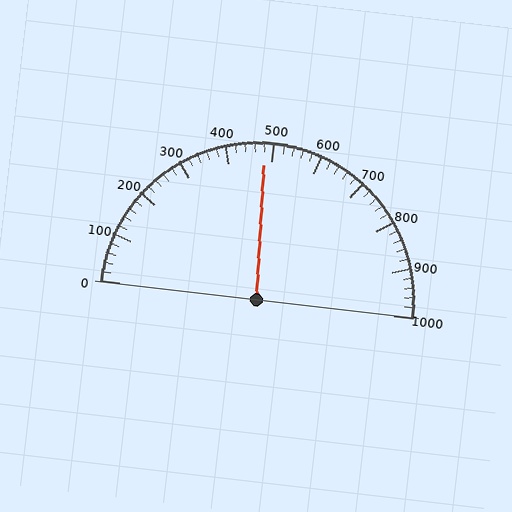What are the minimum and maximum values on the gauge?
The gauge ranges from 0 to 1000.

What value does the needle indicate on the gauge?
The needle indicates approximately 480.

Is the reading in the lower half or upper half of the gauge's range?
The reading is in the lower half of the range (0 to 1000).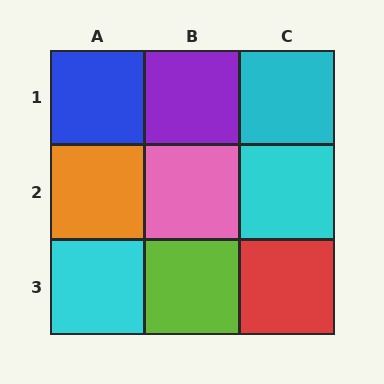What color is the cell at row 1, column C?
Cyan.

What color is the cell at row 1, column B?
Purple.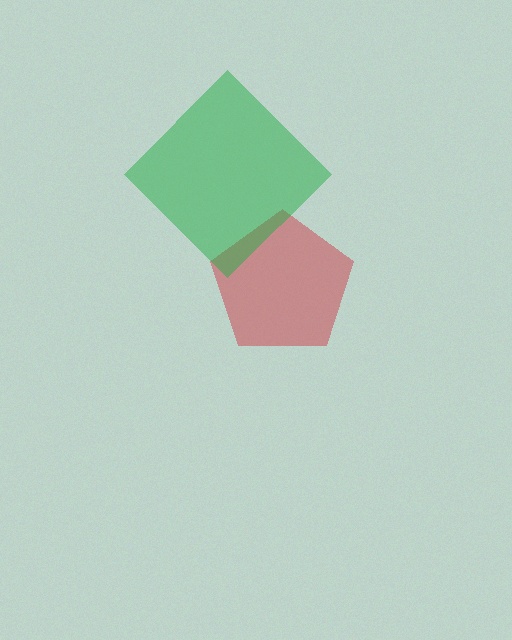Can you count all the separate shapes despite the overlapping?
Yes, there are 2 separate shapes.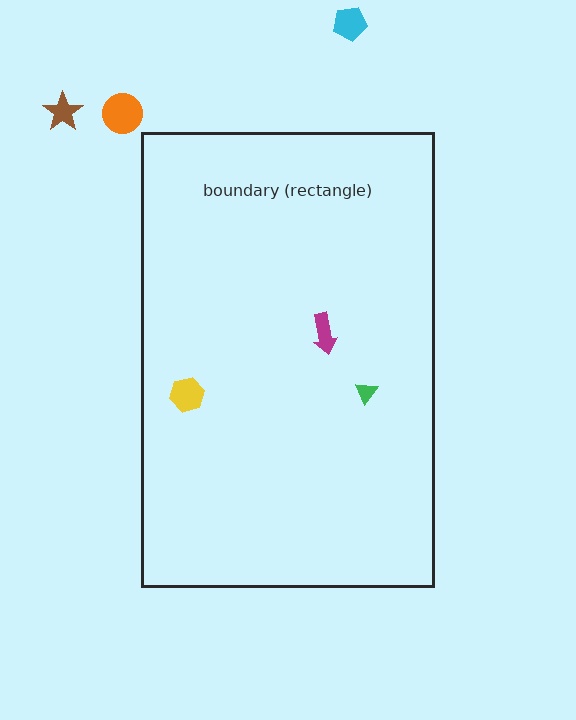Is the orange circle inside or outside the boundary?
Outside.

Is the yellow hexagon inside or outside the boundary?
Inside.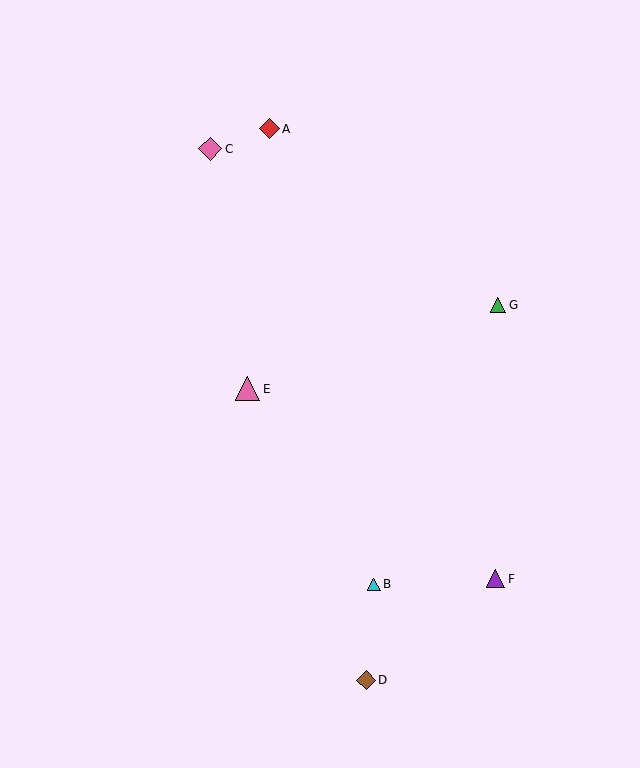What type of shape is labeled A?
Shape A is a red diamond.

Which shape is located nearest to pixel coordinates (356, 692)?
The brown diamond (labeled D) at (366, 680) is nearest to that location.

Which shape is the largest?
The pink triangle (labeled E) is the largest.